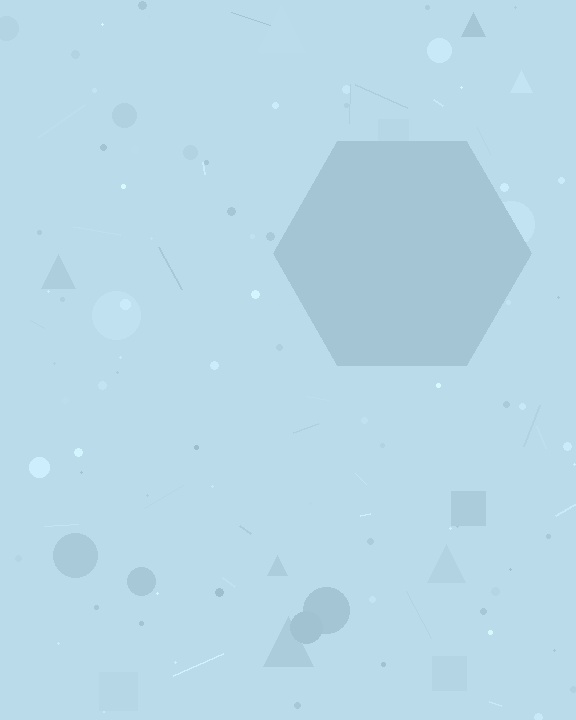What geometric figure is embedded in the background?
A hexagon is embedded in the background.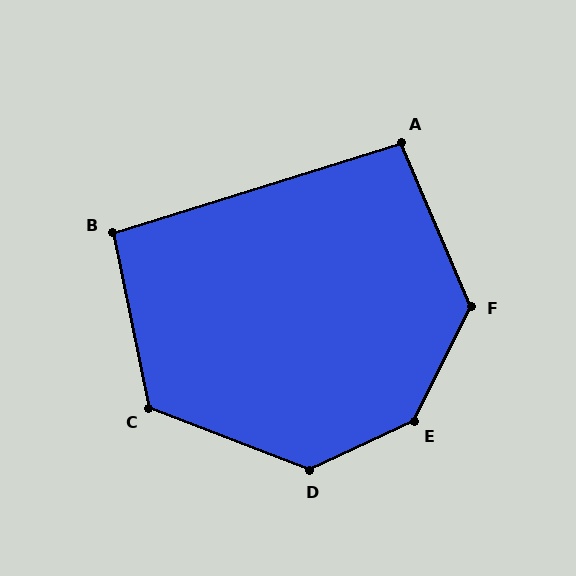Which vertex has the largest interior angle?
E, at approximately 141 degrees.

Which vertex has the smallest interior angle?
B, at approximately 96 degrees.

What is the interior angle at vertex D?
Approximately 134 degrees (obtuse).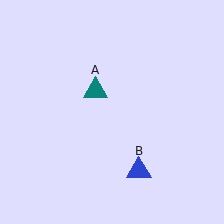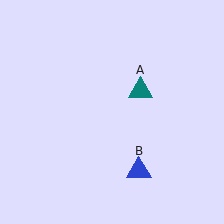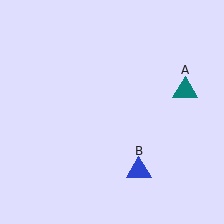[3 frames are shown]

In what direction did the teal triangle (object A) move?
The teal triangle (object A) moved right.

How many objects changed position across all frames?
1 object changed position: teal triangle (object A).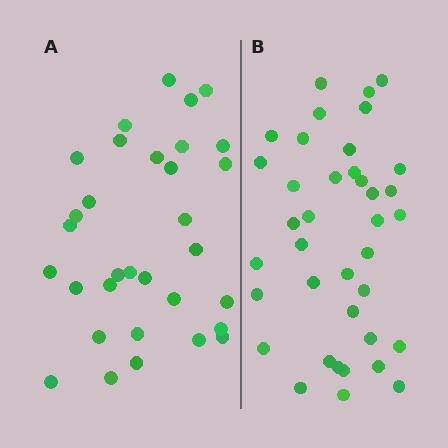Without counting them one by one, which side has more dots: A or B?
Region B (the right region) has more dots.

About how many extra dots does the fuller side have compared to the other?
Region B has about 6 more dots than region A.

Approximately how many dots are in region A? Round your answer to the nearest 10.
About 30 dots. (The exact count is 32, which rounds to 30.)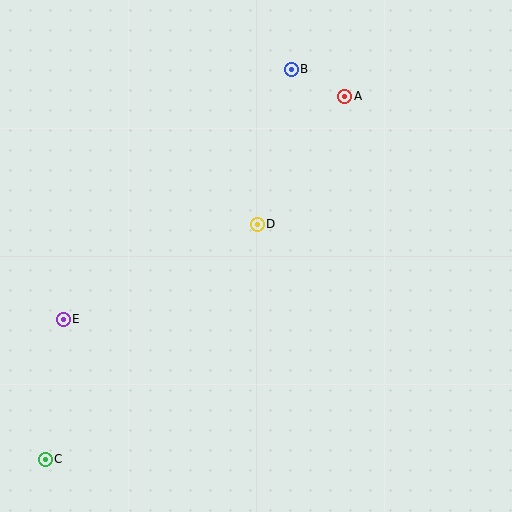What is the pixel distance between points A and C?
The distance between A and C is 471 pixels.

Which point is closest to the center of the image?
Point D at (257, 224) is closest to the center.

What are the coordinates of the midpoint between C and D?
The midpoint between C and D is at (151, 342).